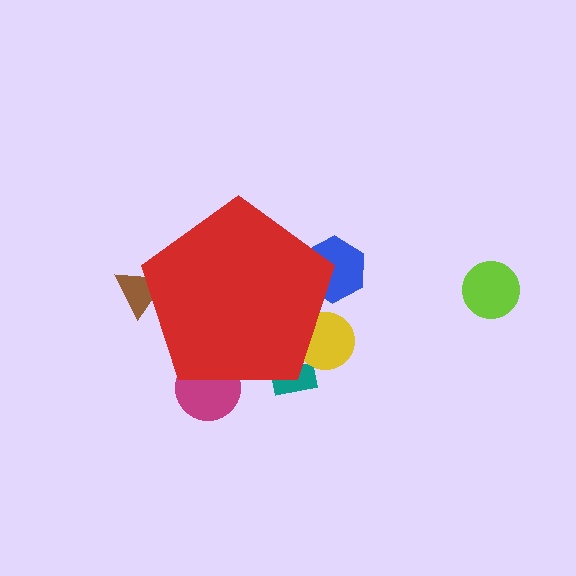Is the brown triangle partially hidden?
Yes, the brown triangle is partially hidden behind the red pentagon.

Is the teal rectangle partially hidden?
Yes, the teal rectangle is partially hidden behind the red pentagon.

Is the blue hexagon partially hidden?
Yes, the blue hexagon is partially hidden behind the red pentagon.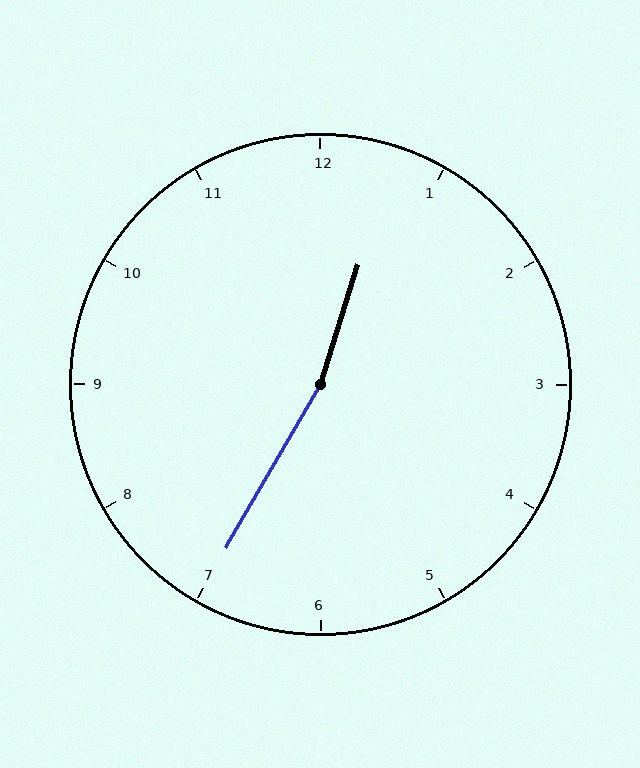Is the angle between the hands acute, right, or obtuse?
It is obtuse.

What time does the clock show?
12:35.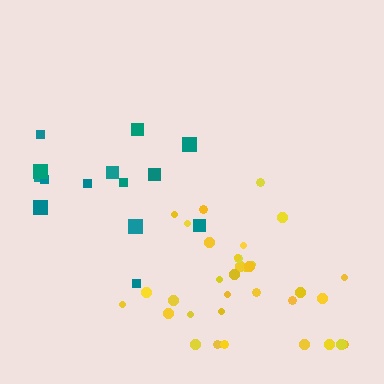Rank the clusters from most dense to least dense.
yellow, teal.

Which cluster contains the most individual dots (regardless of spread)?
Yellow (34).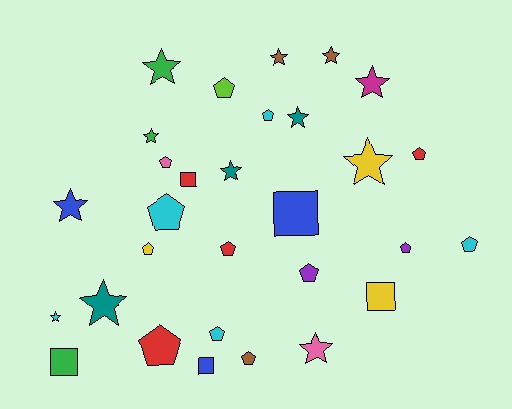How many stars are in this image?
There are 12 stars.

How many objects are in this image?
There are 30 objects.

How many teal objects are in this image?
There are 3 teal objects.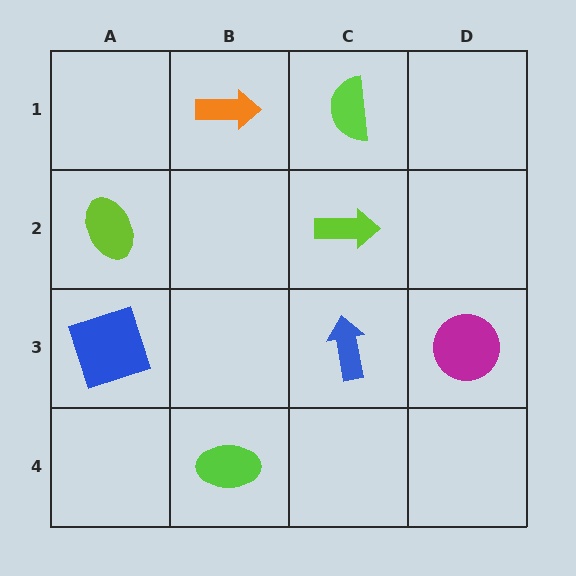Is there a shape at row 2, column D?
No, that cell is empty.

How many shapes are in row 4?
1 shape.